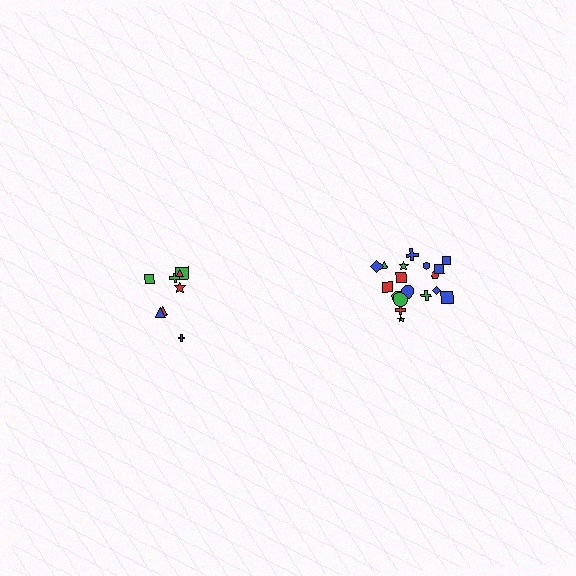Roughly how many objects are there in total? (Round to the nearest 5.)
Roughly 25 objects in total.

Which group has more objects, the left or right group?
The right group.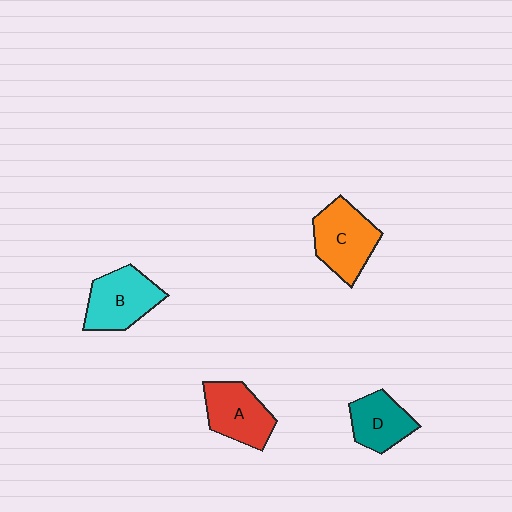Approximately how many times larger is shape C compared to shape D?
Approximately 1.3 times.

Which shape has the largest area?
Shape C (orange).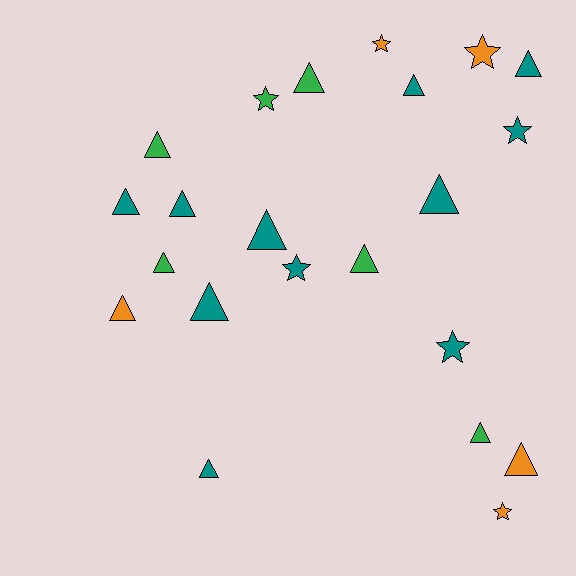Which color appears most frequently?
Teal, with 11 objects.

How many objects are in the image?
There are 22 objects.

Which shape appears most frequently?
Triangle, with 15 objects.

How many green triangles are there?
There are 5 green triangles.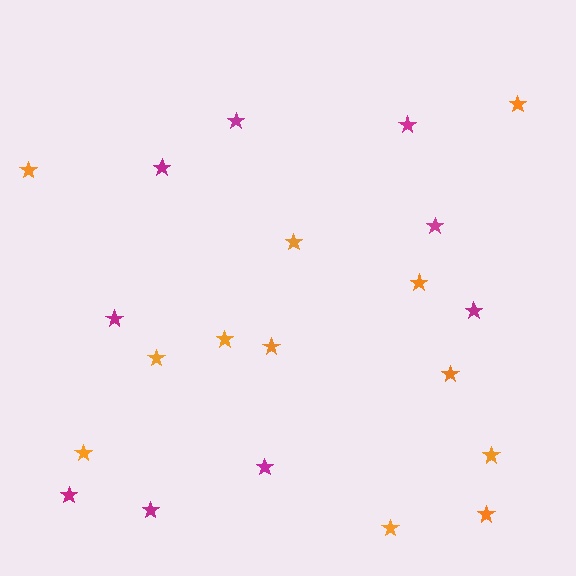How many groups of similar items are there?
There are 2 groups: one group of magenta stars (9) and one group of orange stars (12).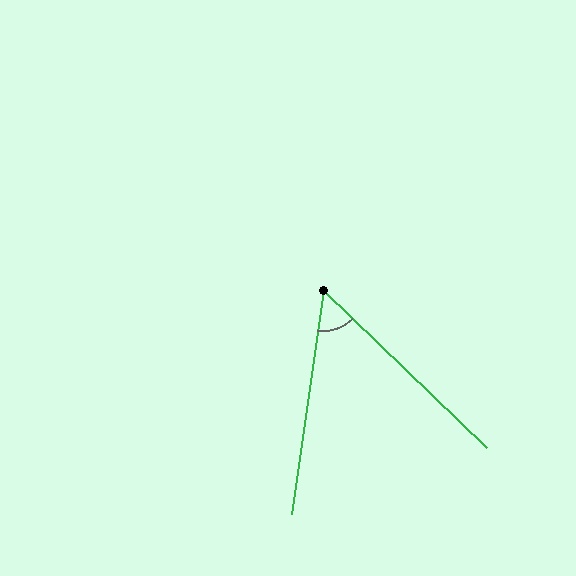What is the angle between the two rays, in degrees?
Approximately 54 degrees.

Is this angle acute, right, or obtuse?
It is acute.